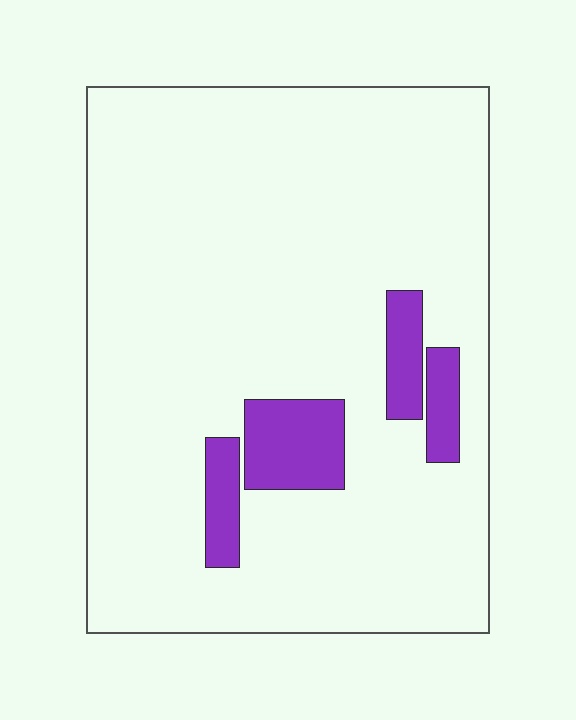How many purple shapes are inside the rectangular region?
4.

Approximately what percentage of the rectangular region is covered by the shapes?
Approximately 10%.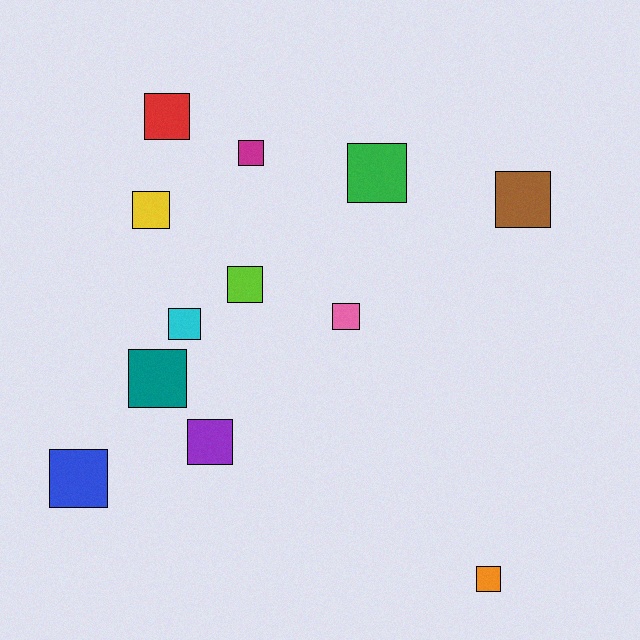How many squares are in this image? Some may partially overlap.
There are 12 squares.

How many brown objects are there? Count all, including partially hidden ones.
There is 1 brown object.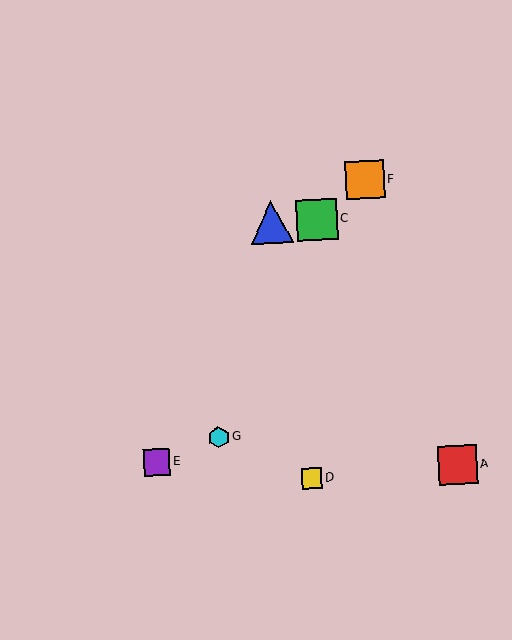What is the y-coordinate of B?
Object B is at y≈222.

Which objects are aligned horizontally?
Objects B, C are aligned horizontally.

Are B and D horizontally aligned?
No, B is at y≈222 and D is at y≈478.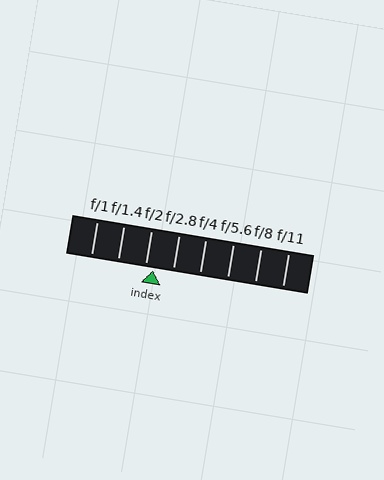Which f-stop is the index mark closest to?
The index mark is closest to f/2.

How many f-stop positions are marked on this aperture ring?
There are 8 f-stop positions marked.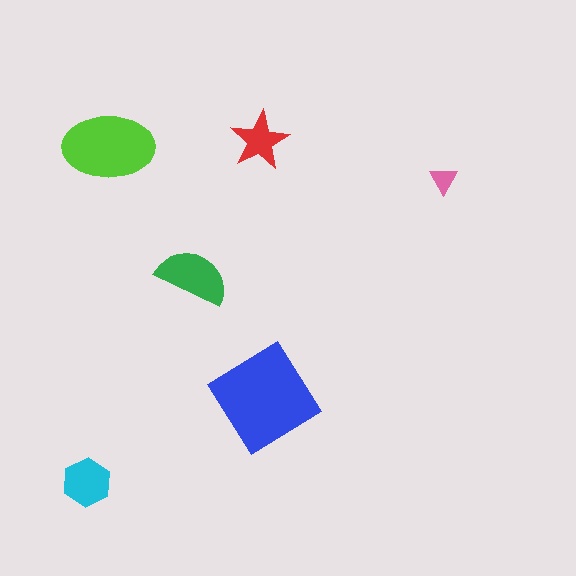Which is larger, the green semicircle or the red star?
The green semicircle.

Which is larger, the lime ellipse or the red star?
The lime ellipse.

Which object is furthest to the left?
The cyan hexagon is leftmost.